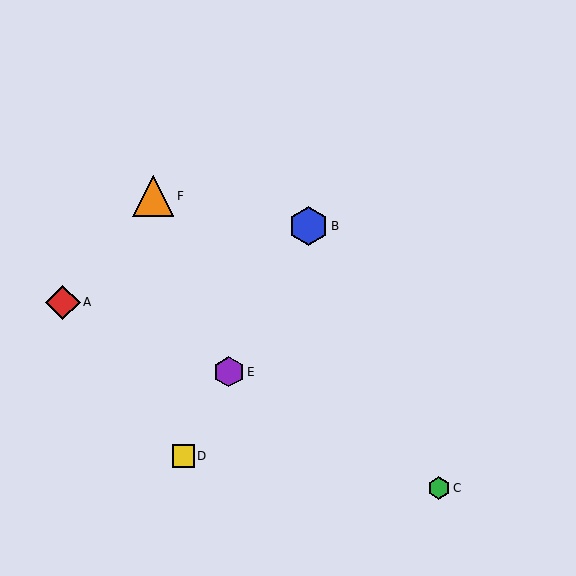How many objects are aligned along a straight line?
3 objects (B, D, E) are aligned along a straight line.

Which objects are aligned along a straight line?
Objects B, D, E are aligned along a straight line.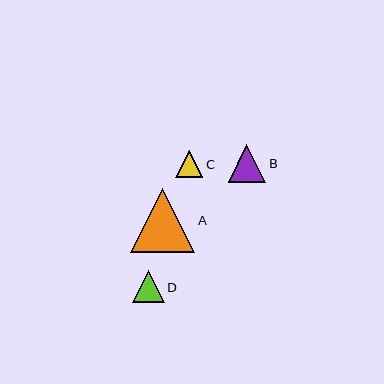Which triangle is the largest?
Triangle A is the largest with a size of approximately 65 pixels.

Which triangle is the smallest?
Triangle C is the smallest with a size of approximately 27 pixels.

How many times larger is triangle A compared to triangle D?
Triangle A is approximately 2.0 times the size of triangle D.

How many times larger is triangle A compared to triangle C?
Triangle A is approximately 2.4 times the size of triangle C.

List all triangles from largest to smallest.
From largest to smallest: A, B, D, C.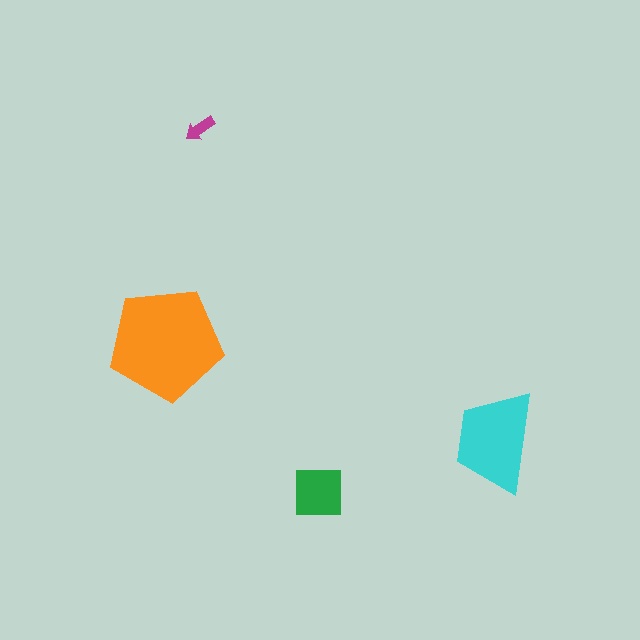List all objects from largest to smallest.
The orange pentagon, the cyan trapezoid, the green square, the magenta arrow.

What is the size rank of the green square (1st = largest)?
3rd.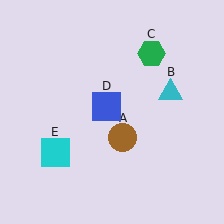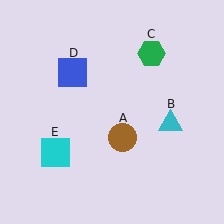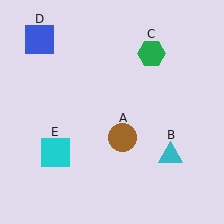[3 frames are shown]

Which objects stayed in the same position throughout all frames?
Brown circle (object A) and green hexagon (object C) and cyan square (object E) remained stationary.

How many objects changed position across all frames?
2 objects changed position: cyan triangle (object B), blue square (object D).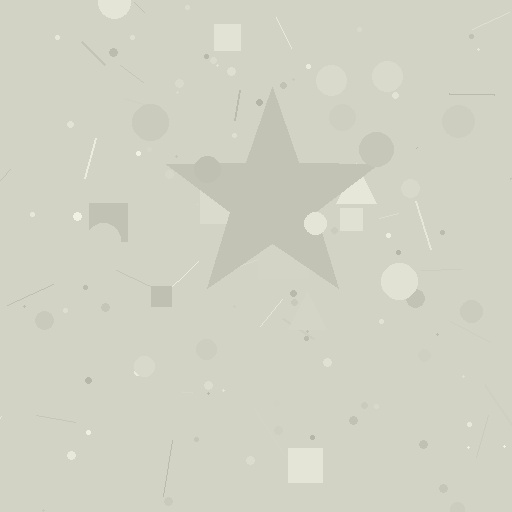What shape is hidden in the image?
A star is hidden in the image.